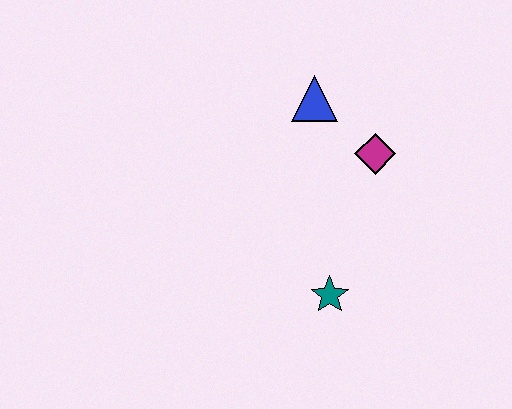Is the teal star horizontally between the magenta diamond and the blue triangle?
Yes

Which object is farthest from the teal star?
The blue triangle is farthest from the teal star.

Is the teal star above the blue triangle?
No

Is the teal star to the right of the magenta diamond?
No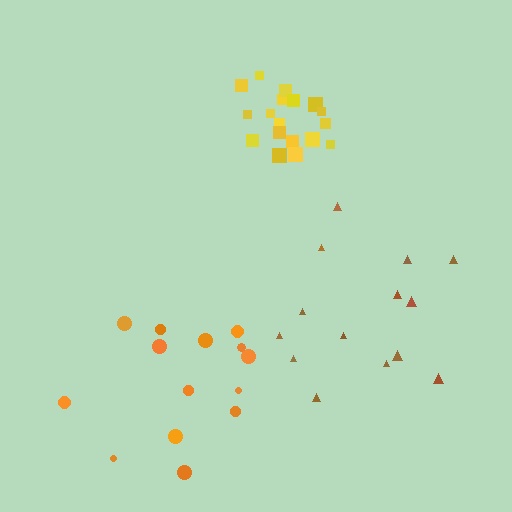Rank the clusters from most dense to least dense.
yellow, orange, brown.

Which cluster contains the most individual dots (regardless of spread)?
Yellow (19).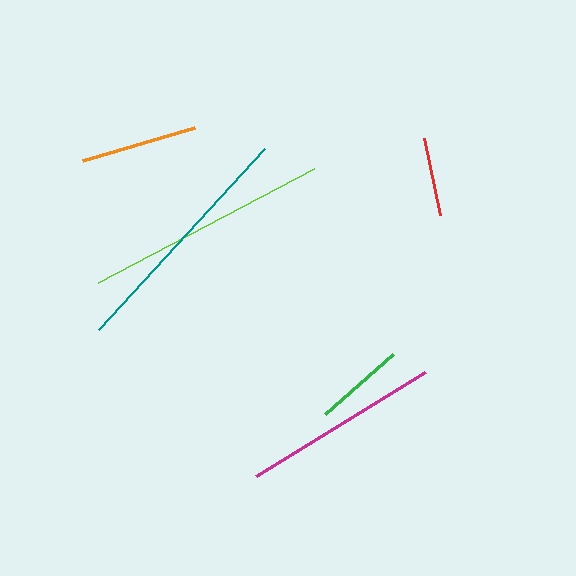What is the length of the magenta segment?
The magenta segment is approximately 198 pixels long.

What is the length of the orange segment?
The orange segment is approximately 117 pixels long.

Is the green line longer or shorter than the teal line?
The teal line is longer than the green line.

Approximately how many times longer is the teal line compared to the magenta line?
The teal line is approximately 1.2 times the length of the magenta line.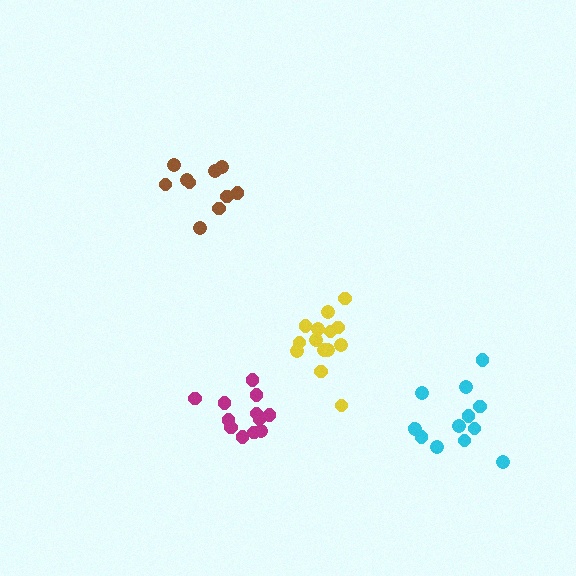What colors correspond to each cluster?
The clusters are colored: yellow, cyan, magenta, brown.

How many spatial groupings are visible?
There are 4 spatial groupings.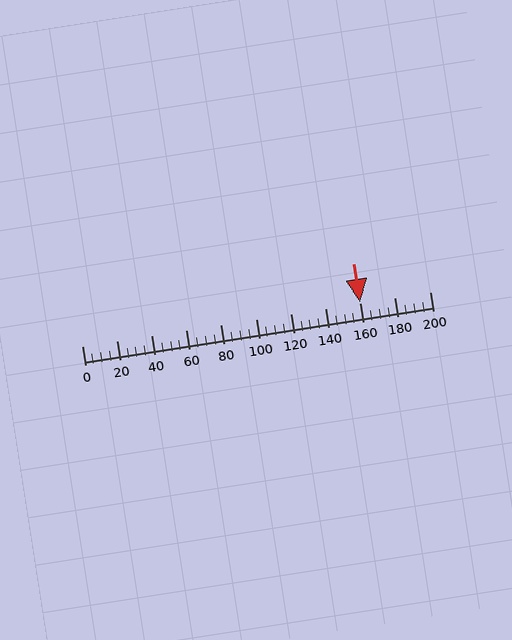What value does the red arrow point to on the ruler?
The red arrow points to approximately 160.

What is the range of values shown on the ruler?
The ruler shows values from 0 to 200.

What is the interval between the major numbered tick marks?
The major tick marks are spaced 20 units apart.